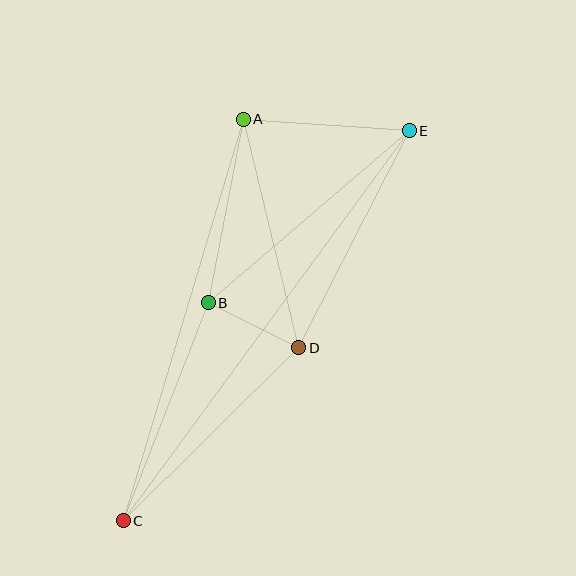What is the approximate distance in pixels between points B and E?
The distance between B and E is approximately 264 pixels.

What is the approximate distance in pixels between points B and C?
The distance between B and C is approximately 234 pixels.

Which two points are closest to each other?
Points B and D are closest to each other.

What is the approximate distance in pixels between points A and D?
The distance between A and D is approximately 235 pixels.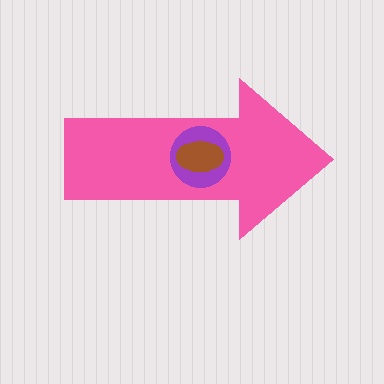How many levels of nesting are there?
3.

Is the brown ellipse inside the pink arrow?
Yes.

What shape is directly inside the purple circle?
The brown ellipse.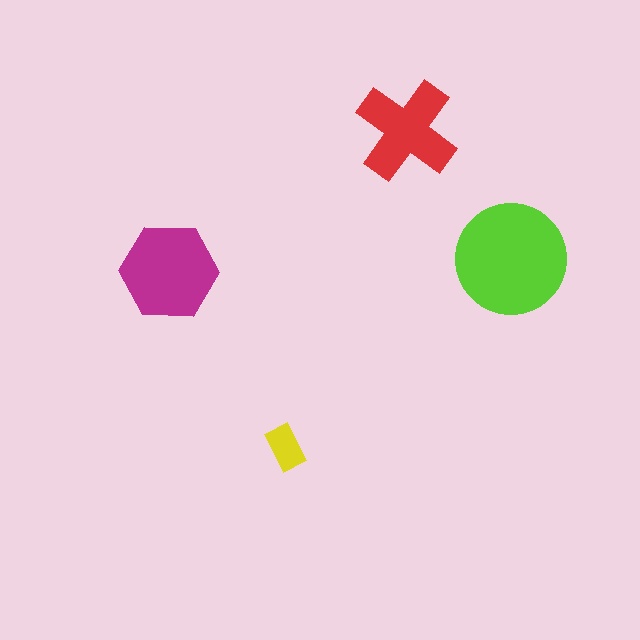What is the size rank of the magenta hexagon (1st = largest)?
2nd.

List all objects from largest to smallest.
The lime circle, the magenta hexagon, the red cross, the yellow rectangle.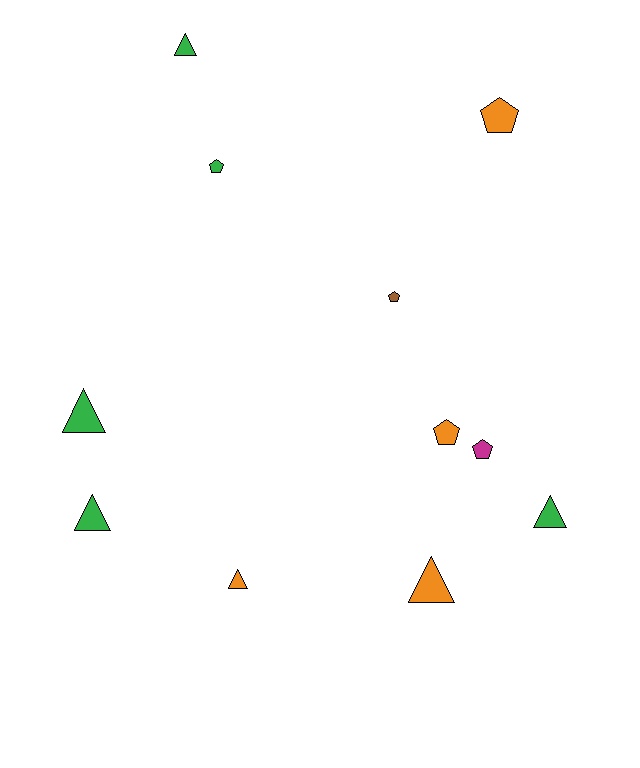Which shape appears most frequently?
Triangle, with 6 objects.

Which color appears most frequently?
Green, with 5 objects.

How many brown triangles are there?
There are no brown triangles.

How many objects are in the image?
There are 11 objects.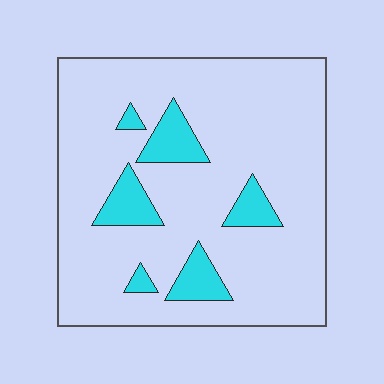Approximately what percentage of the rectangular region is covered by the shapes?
Approximately 15%.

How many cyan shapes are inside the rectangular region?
6.